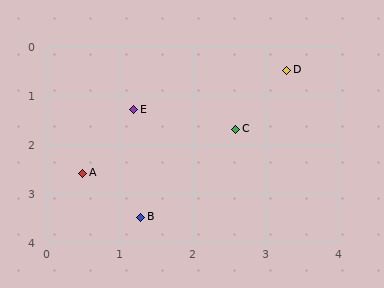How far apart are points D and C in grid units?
Points D and C are about 1.4 grid units apart.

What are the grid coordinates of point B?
Point B is at approximately (1.3, 3.5).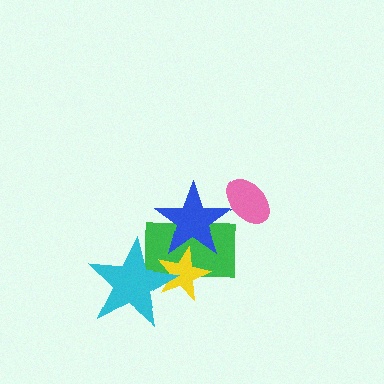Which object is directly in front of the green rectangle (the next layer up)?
The blue star is directly in front of the green rectangle.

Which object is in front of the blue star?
The yellow star is in front of the blue star.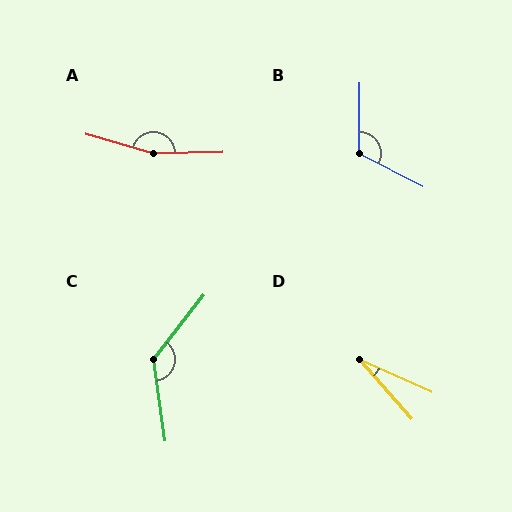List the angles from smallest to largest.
D (25°), B (117°), C (134°), A (163°).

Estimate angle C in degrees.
Approximately 134 degrees.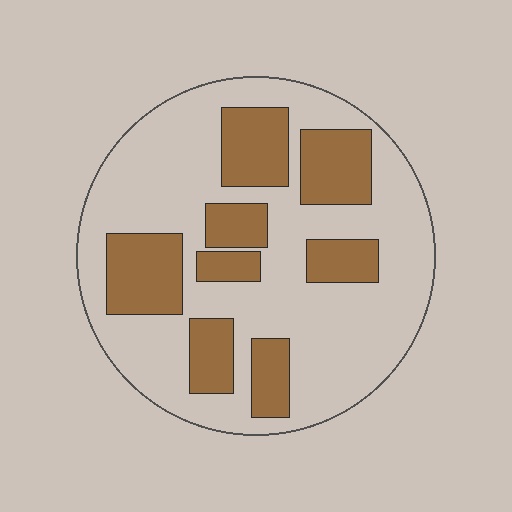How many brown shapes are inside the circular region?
8.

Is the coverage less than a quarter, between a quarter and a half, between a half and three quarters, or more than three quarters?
Between a quarter and a half.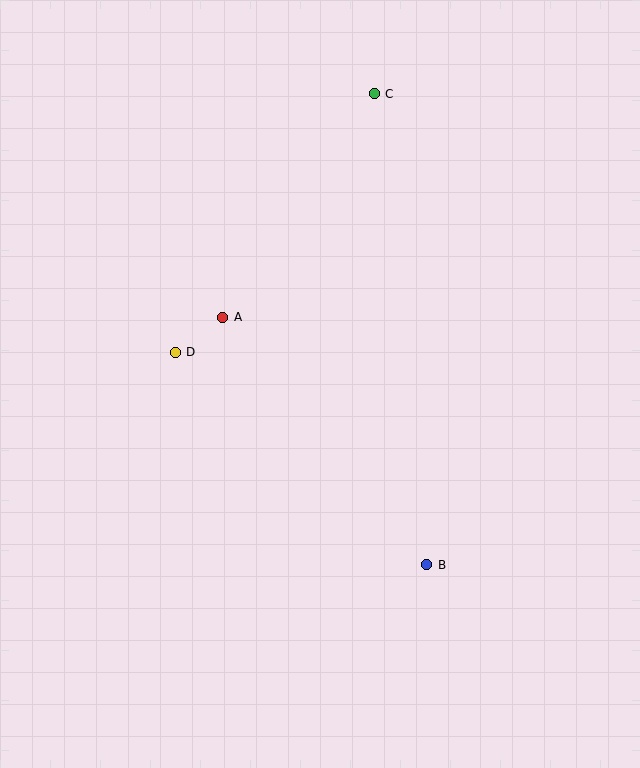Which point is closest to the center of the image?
Point A at (223, 317) is closest to the center.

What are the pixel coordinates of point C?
Point C is at (374, 94).